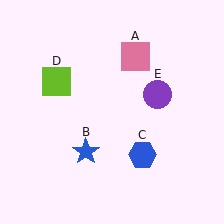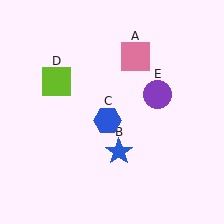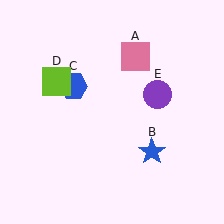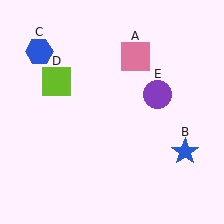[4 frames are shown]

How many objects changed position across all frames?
2 objects changed position: blue star (object B), blue hexagon (object C).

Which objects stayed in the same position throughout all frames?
Pink square (object A) and lime square (object D) and purple circle (object E) remained stationary.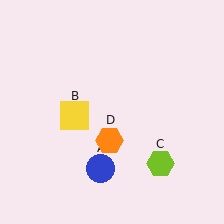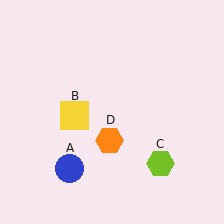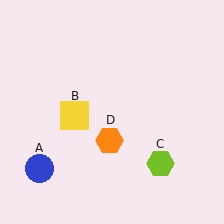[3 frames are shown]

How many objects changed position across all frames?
1 object changed position: blue circle (object A).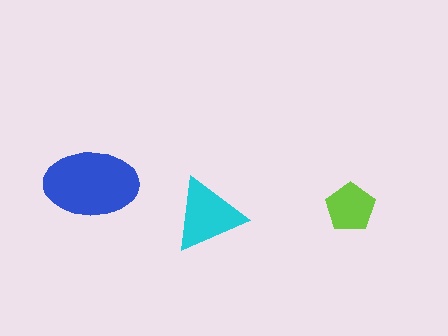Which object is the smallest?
The lime pentagon.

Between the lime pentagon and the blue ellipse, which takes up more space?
The blue ellipse.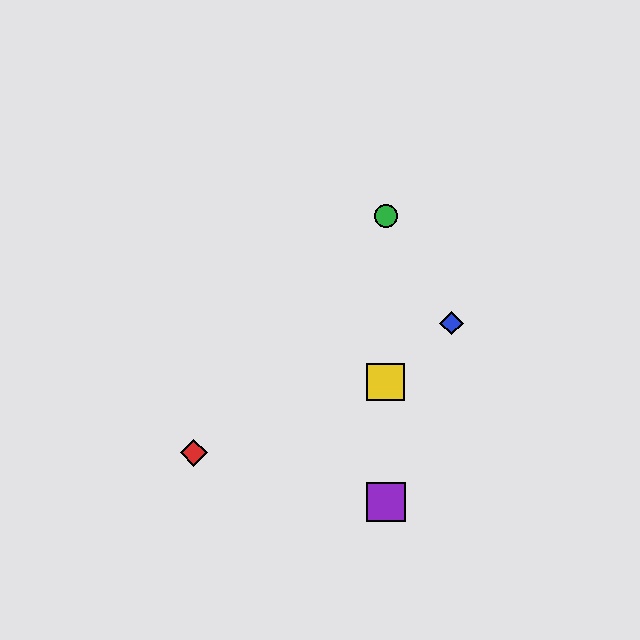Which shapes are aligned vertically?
The green circle, the yellow square, the purple square are aligned vertically.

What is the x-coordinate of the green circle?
The green circle is at x≈386.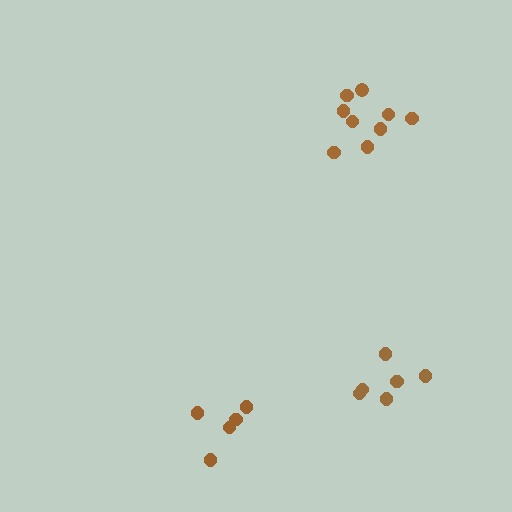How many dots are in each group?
Group 1: 9 dots, Group 2: 5 dots, Group 3: 6 dots (20 total).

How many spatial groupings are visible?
There are 3 spatial groupings.